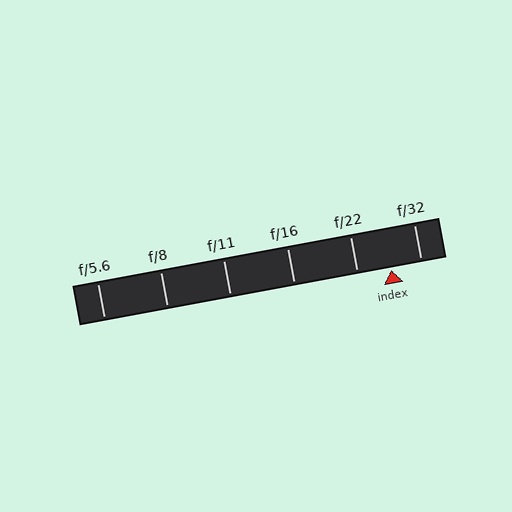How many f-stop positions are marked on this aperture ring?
There are 6 f-stop positions marked.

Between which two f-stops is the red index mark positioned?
The index mark is between f/22 and f/32.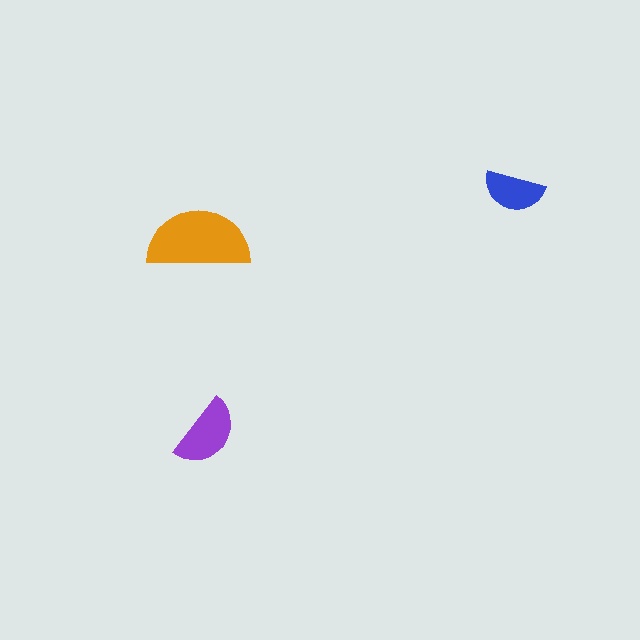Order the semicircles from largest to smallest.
the orange one, the purple one, the blue one.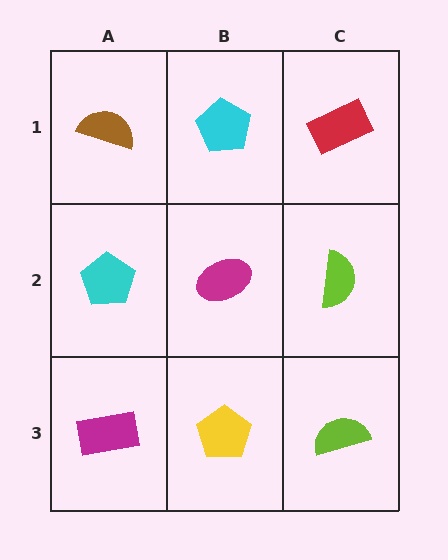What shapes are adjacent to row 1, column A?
A cyan pentagon (row 2, column A), a cyan pentagon (row 1, column B).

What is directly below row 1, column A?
A cyan pentagon.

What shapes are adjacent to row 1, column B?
A magenta ellipse (row 2, column B), a brown semicircle (row 1, column A), a red rectangle (row 1, column C).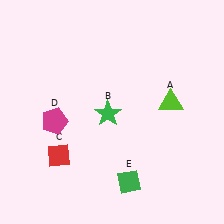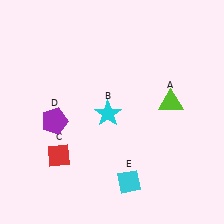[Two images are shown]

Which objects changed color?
B changed from green to cyan. D changed from magenta to purple. E changed from green to cyan.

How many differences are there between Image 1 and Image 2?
There are 3 differences between the two images.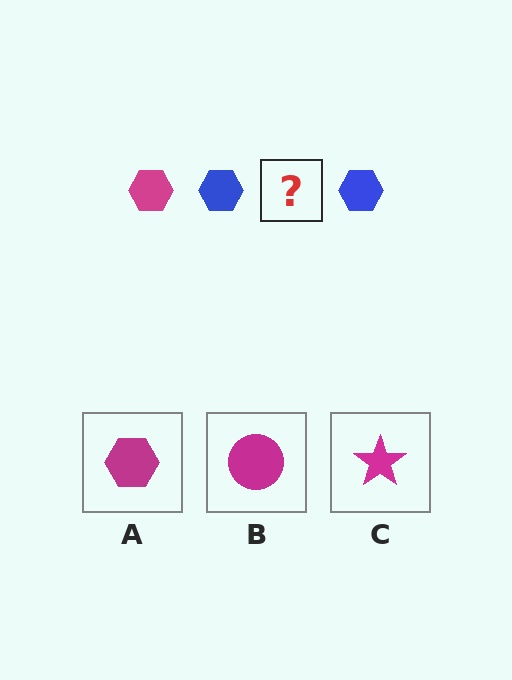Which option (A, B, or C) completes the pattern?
A.